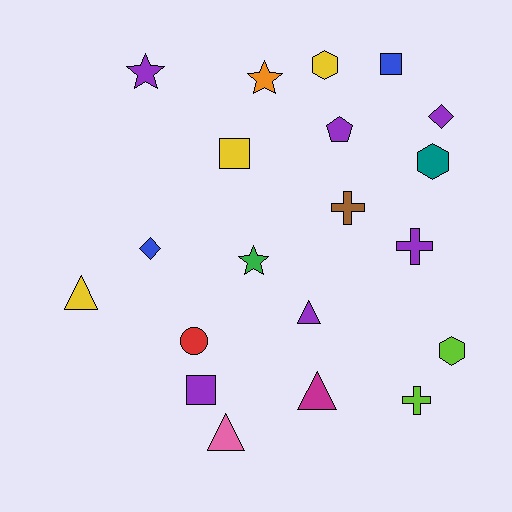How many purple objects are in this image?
There are 6 purple objects.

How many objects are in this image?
There are 20 objects.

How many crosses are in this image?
There are 3 crosses.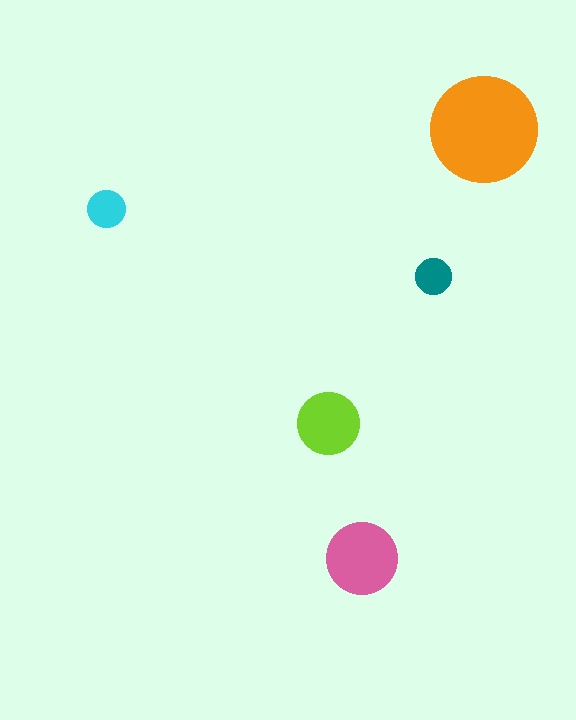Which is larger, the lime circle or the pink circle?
The pink one.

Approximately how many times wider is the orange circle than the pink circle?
About 1.5 times wider.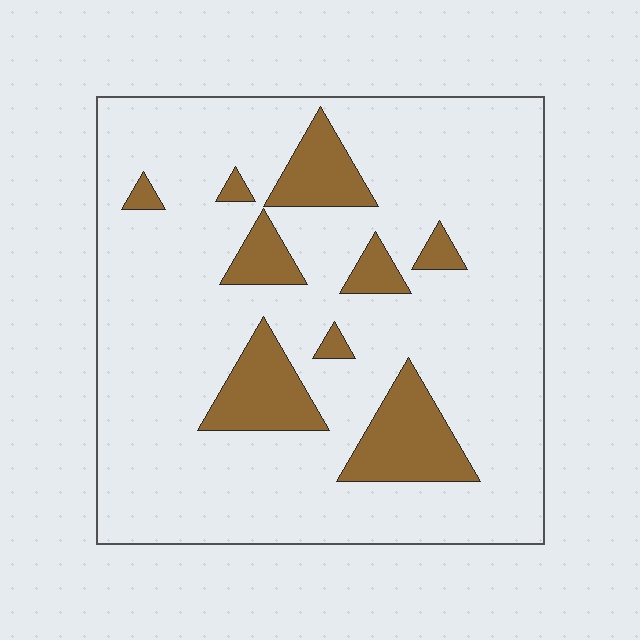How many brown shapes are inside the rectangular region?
9.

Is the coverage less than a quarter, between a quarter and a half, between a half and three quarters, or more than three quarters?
Less than a quarter.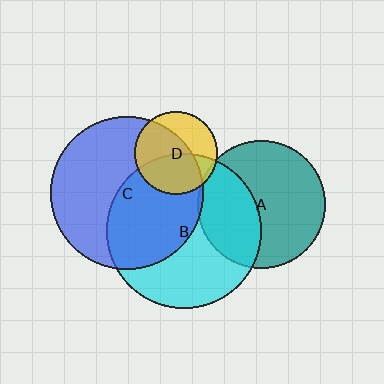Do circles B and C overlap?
Yes.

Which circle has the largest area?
Circle B (cyan).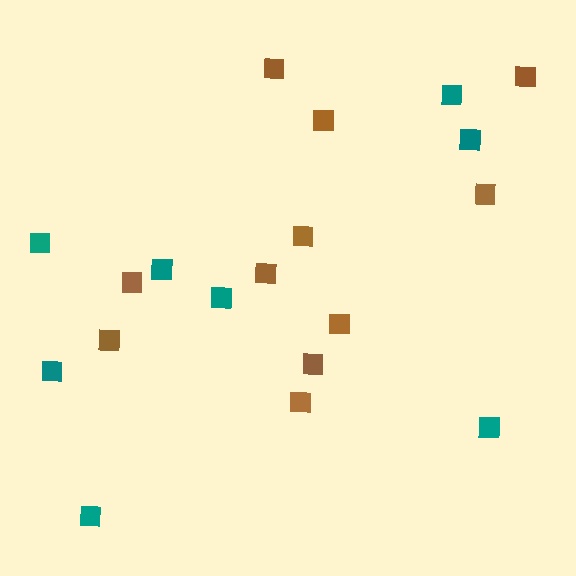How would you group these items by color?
There are 2 groups: one group of brown squares (11) and one group of teal squares (8).